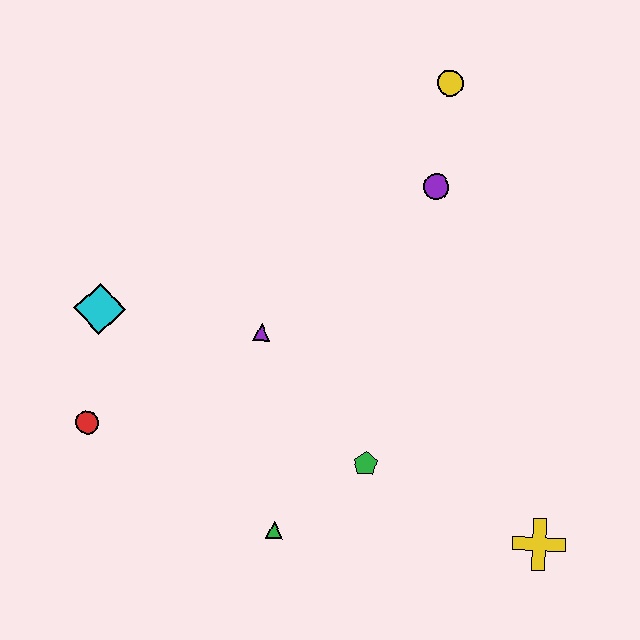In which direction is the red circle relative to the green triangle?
The red circle is to the left of the green triangle.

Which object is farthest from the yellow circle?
The red circle is farthest from the yellow circle.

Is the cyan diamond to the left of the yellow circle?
Yes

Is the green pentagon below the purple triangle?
Yes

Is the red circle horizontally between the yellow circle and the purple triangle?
No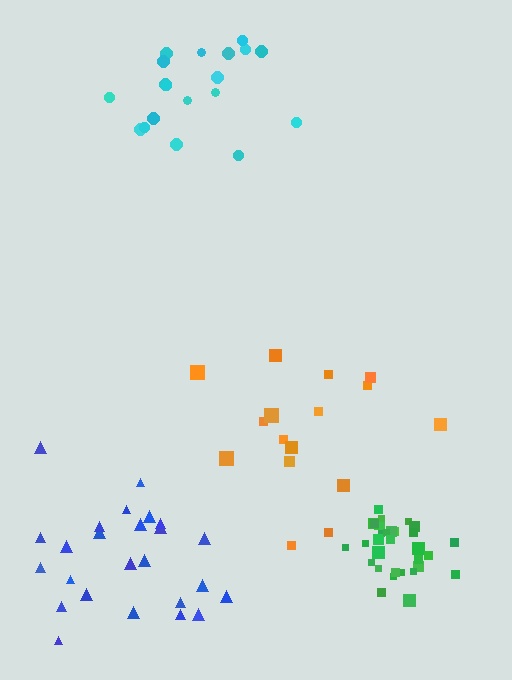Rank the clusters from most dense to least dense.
green, cyan, blue, orange.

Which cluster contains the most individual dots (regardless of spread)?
Green (31).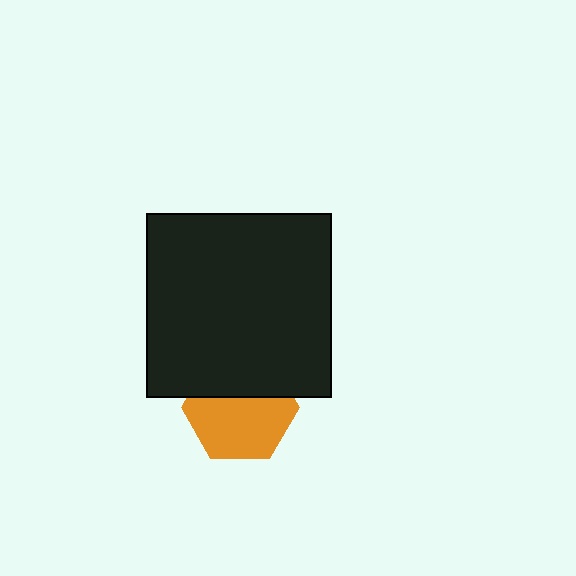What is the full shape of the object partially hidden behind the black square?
The partially hidden object is an orange hexagon.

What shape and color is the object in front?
The object in front is a black square.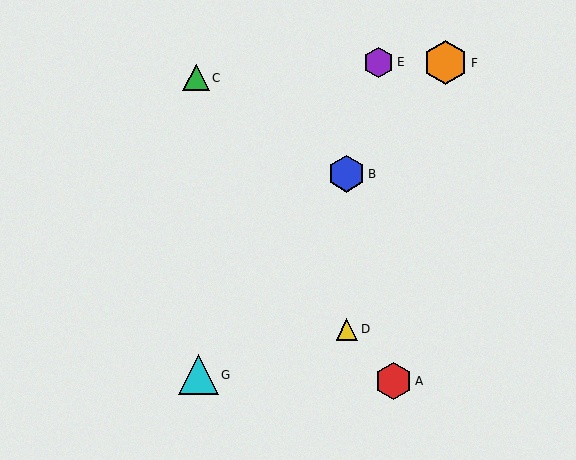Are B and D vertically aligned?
Yes, both are at x≈347.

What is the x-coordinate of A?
Object A is at x≈393.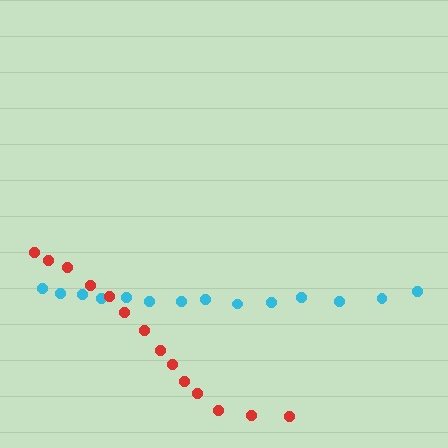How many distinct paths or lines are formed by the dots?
There are 2 distinct paths.